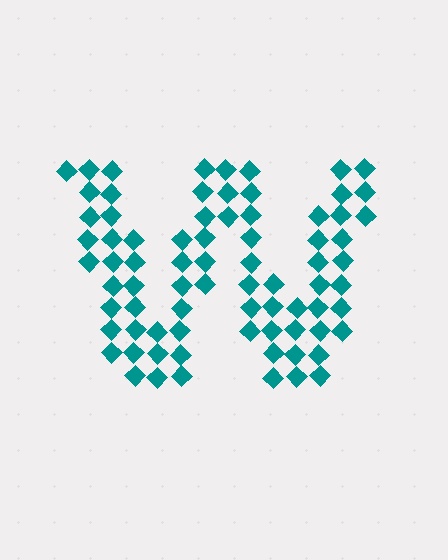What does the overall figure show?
The overall figure shows the letter W.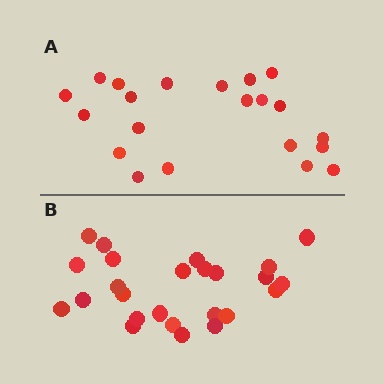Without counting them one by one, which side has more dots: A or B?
Region B (the bottom region) has more dots.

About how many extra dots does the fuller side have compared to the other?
Region B has about 4 more dots than region A.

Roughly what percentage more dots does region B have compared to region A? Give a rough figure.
About 20% more.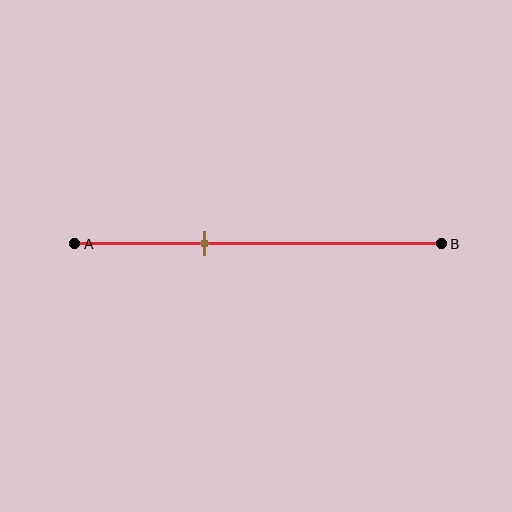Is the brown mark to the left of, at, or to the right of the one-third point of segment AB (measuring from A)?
The brown mark is approximately at the one-third point of segment AB.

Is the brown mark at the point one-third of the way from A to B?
Yes, the mark is approximately at the one-third point.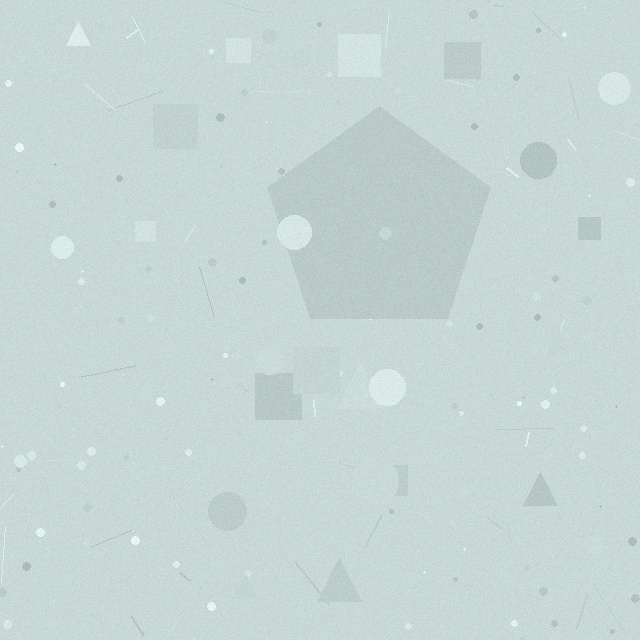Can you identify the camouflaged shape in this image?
The camouflaged shape is a pentagon.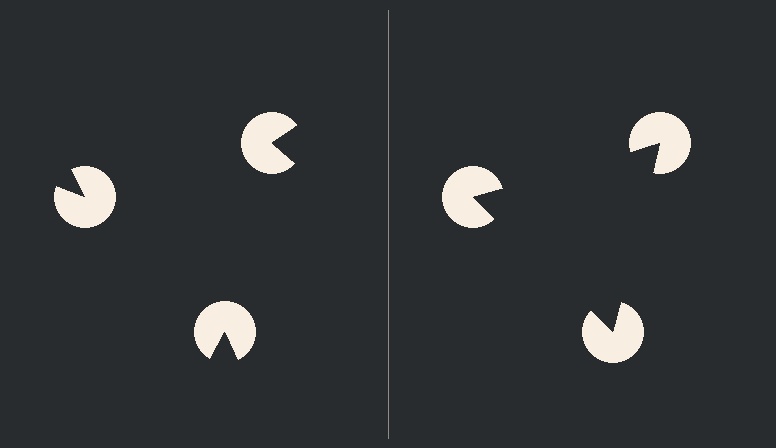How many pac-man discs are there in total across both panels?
6 — 3 on each side.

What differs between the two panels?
The pac-man discs are positioned identically on both sides; only the wedge orientations differ. On the right they align to a triangle; on the left they are misaligned.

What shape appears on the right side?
An illusory triangle.